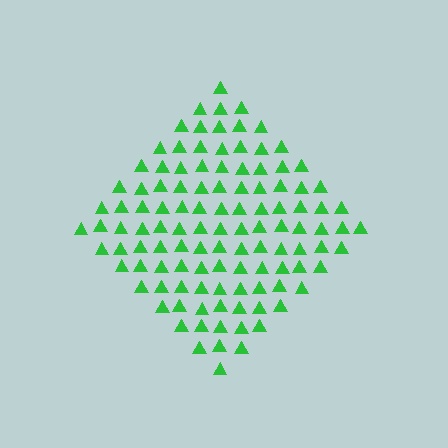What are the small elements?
The small elements are triangles.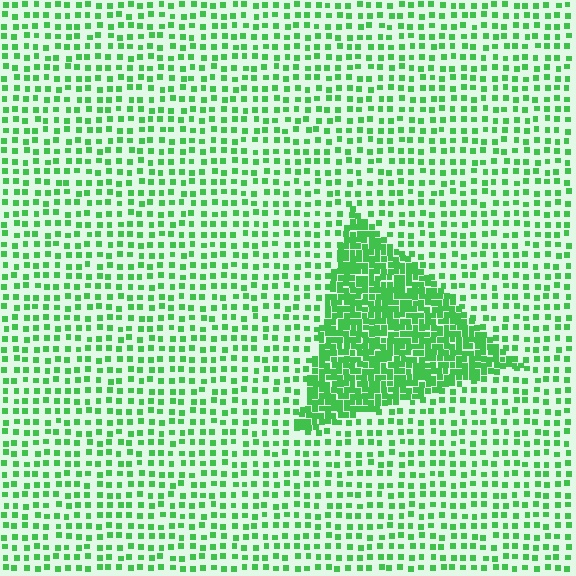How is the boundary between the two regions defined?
The boundary is defined by a change in element density (approximately 2.8x ratio). All elements are the same color, size, and shape.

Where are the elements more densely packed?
The elements are more densely packed inside the triangle boundary.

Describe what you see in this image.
The image contains small green elements arranged at two different densities. A triangle-shaped region is visible where the elements are more densely packed than the surrounding area.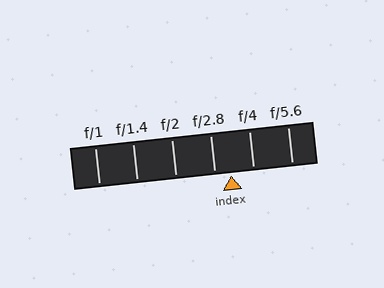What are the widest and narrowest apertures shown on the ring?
The widest aperture shown is f/1 and the narrowest is f/5.6.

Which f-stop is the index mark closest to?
The index mark is closest to f/2.8.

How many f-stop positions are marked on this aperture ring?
There are 6 f-stop positions marked.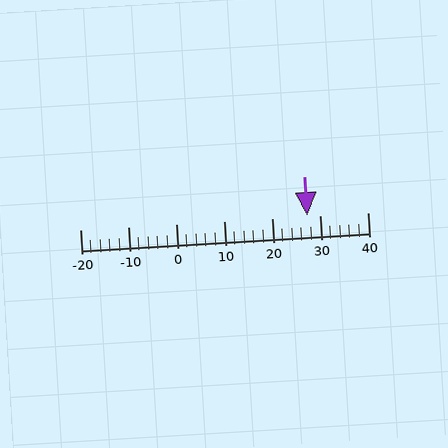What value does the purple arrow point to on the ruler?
The purple arrow points to approximately 27.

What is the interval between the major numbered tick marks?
The major tick marks are spaced 10 units apart.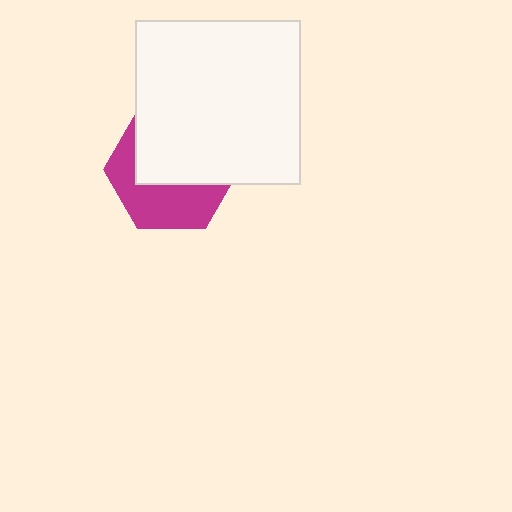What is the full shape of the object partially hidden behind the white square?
The partially hidden object is a magenta hexagon.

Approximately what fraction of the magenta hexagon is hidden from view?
Roughly 56% of the magenta hexagon is hidden behind the white square.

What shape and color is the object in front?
The object in front is a white square.